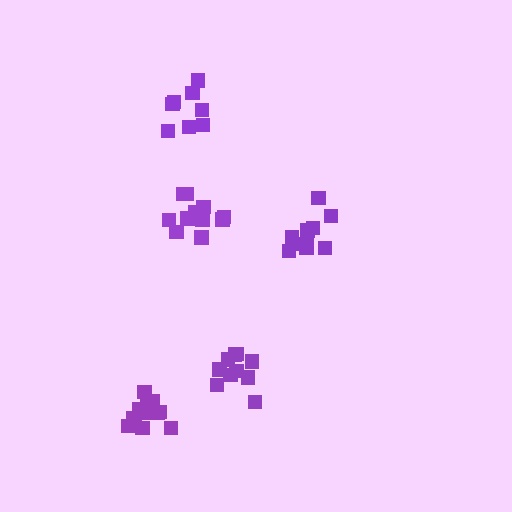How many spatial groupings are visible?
There are 5 spatial groupings.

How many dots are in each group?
Group 1: 11 dots, Group 2: 8 dots, Group 3: 10 dots, Group 4: 10 dots, Group 5: 12 dots (51 total).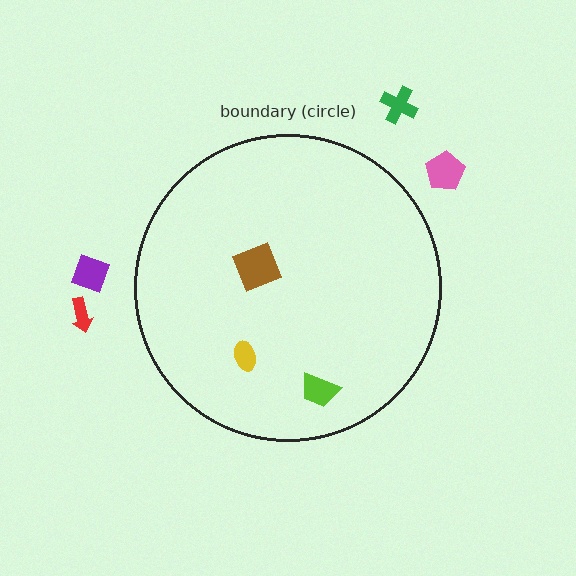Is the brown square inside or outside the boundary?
Inside.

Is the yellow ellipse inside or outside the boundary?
Inside.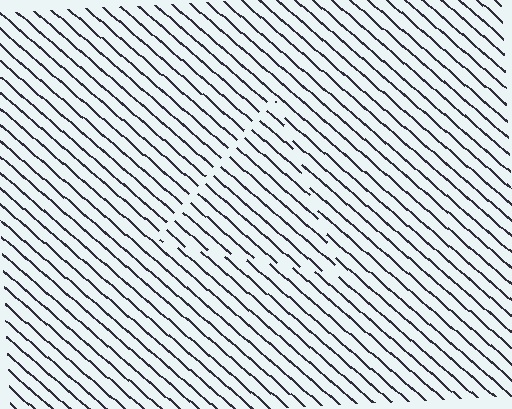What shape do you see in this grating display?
An illusory triangle. The interior of the shape contains the same grating, shifted by half a period — the contour is defined by the phase discontinuity where line-ends from the inner and outer gratings abut.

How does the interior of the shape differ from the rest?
The interior of the shape contains the same grating, shifted by half a period — the contour is defined by the phase discontinuity where line-ends from the inner and outer gratings abut.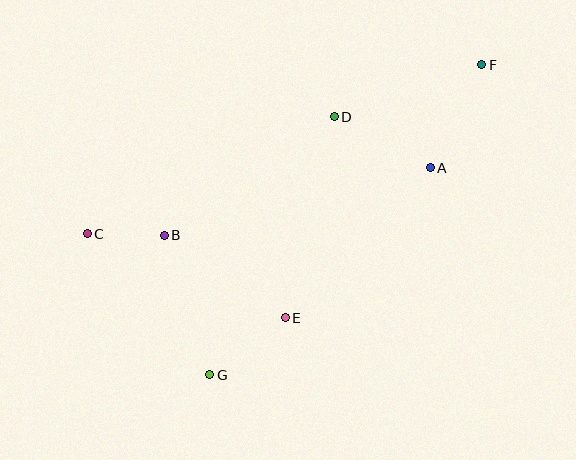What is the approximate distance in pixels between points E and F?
The distance between E and F is approximately 320 pixels.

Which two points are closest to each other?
Points B and C are closest to each other.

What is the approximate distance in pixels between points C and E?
The distance between C and E is approximately 215 pixels.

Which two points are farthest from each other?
Points C and F are farthest from each other.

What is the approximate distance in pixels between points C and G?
The distance between C and G is approximately 187 pixels.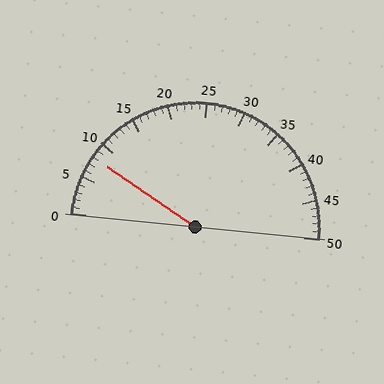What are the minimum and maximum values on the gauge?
The gauge ranges from 0 to 50.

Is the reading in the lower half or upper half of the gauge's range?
The reading is in the lower half of the range (0 to 50).